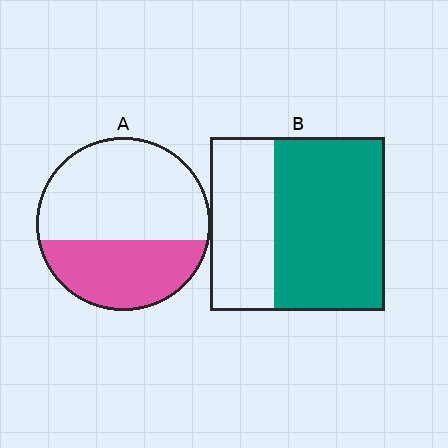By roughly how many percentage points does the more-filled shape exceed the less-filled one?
By roughly 25 percentage points (B over A).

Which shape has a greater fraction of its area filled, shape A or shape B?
Shape B.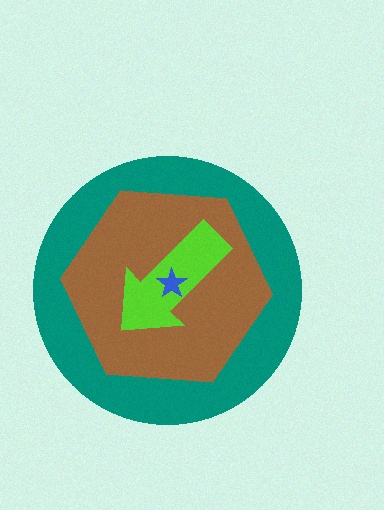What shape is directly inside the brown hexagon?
The lime arrow.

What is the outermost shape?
The teal circle.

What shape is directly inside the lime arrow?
The blue star.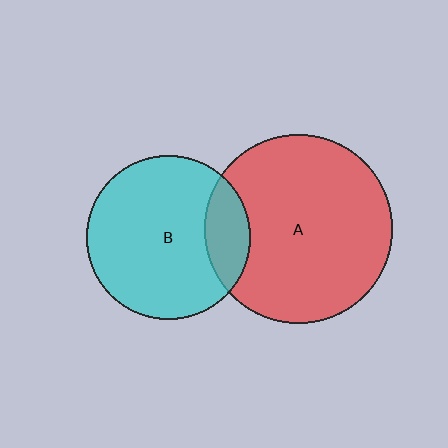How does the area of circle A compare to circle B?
Approximately 1.3 times.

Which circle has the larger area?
Circle A (red).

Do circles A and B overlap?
Yes.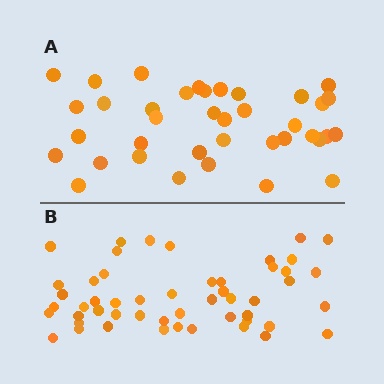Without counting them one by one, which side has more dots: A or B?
Region B (the bottom region) has more dots.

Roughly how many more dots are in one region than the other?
Region B has approximately 15 more dots than region A.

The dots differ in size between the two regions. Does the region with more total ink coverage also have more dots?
No. Region A has more total ink coverage because its dots are larger, but region B actually contains more individual dots. Total area can be misleading — the number of items is what matters here.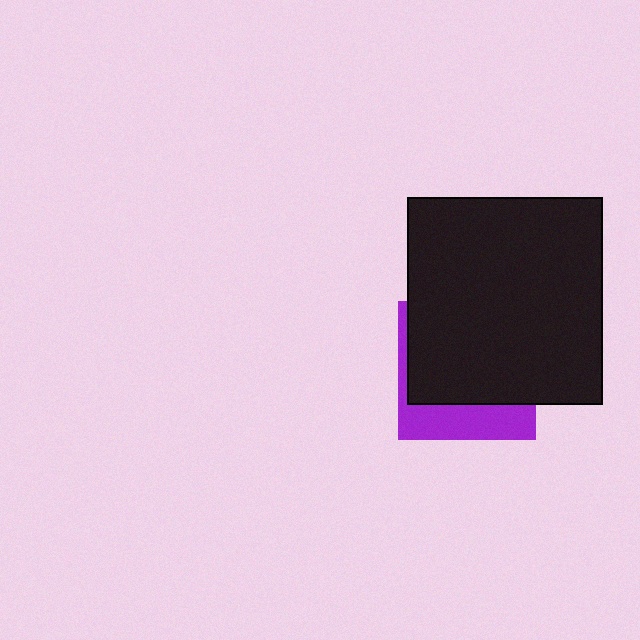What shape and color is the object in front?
The object in front is a black rectangle.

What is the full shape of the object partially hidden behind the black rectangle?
The partially hidden object is a purple square.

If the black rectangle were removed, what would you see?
You would see the complete purple square.